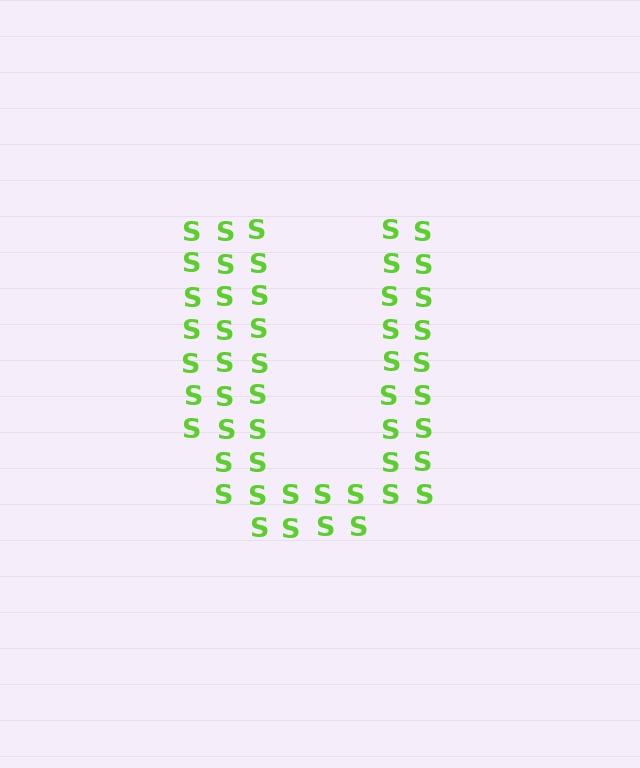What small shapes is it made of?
It is made of small letter S's.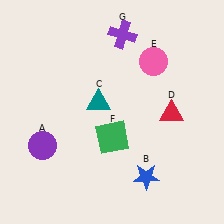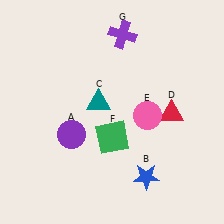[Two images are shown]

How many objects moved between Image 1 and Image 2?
2 objects moved between the two images.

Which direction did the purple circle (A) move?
The purple circle (A) moved right.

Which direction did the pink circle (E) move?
The pink circle (E) moved down.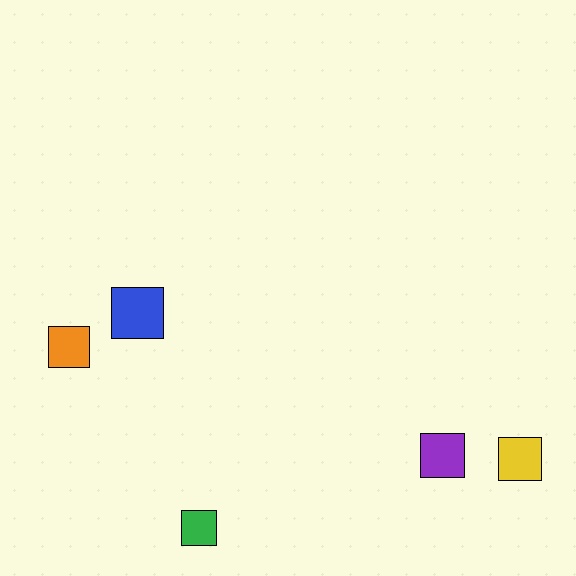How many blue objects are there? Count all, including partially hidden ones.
There is 1 blue object.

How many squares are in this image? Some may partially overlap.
There are 5 squares.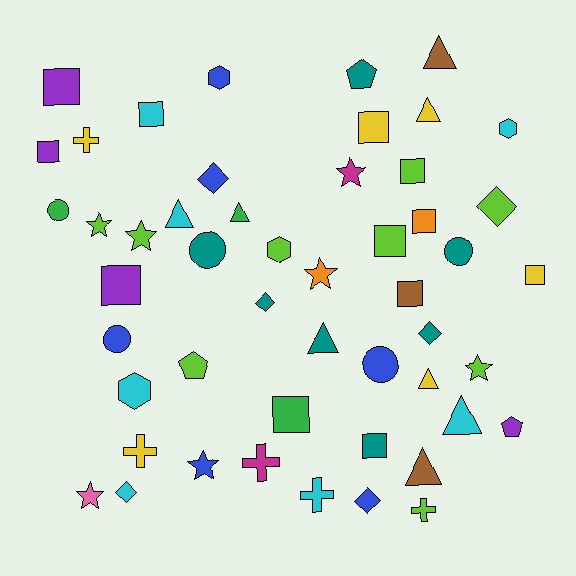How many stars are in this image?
There are 7 stars.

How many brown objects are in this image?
There are 3 brown objects.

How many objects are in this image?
There are 50 objects.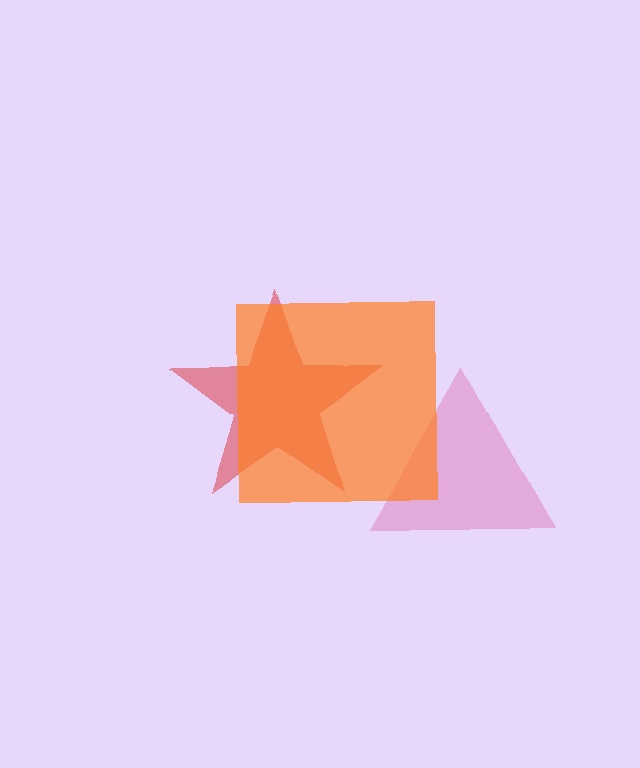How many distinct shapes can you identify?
There are 3 distinct shapes: a red star, a pink triangle, an orange square.